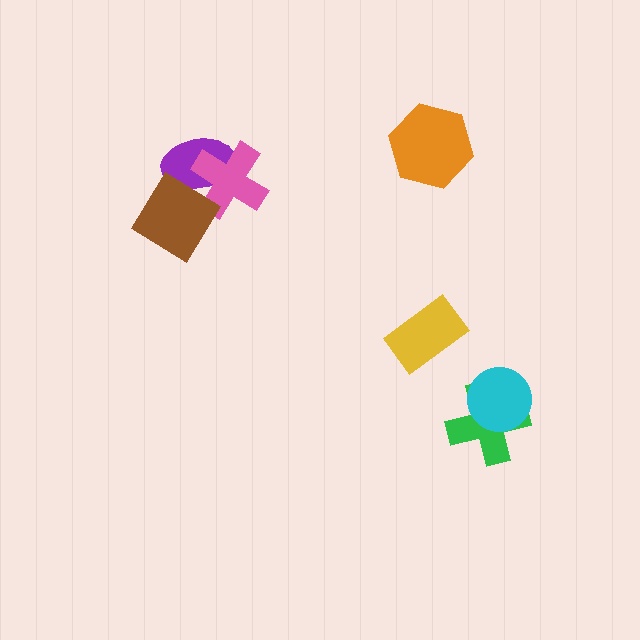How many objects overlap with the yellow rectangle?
0 objects overlap with the yellow rectangle.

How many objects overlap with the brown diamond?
1 object overlaps with the brown diamond.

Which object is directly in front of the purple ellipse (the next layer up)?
The pink cross is directly in front of the purple ellipse.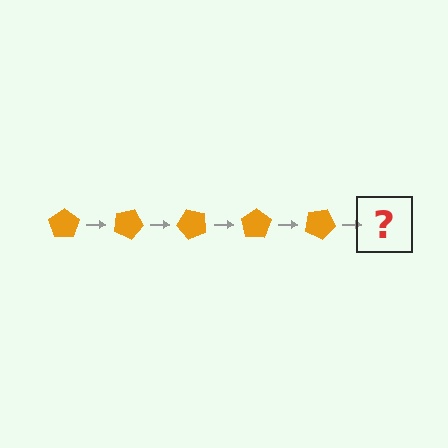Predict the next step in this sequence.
The next step is an orange pentagon rotated 125 degrees.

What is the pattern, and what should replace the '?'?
The pattern is that the pentagon rotates 25 degrees each step. The '?' should be an orange pentagon rotated 125 degrees.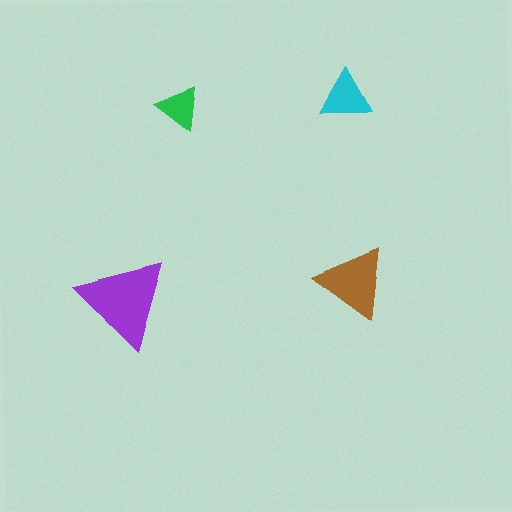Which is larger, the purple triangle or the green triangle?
The purple one.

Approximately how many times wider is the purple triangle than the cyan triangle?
About 2 times wider.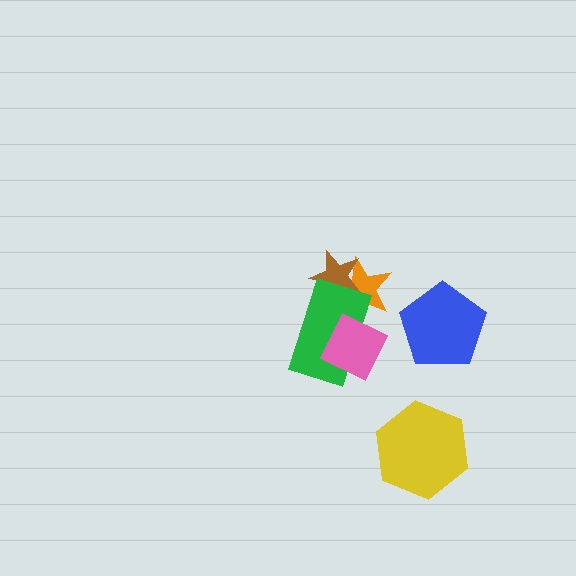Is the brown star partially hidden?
Yes, it is partially covered by another shape.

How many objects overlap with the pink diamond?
2 objects overlap with the pink diamond.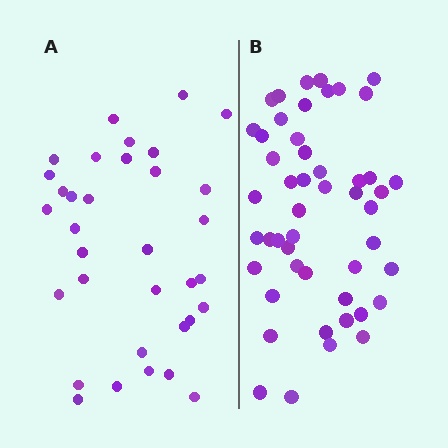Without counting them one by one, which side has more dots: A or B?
Region B (the right region) has more dots.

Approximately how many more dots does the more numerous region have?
Region B has approximately 15 more dots than region A.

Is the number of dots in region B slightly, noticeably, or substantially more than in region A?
Region B has noticeably more, but not dramatically so. The ratio is roughly 1.4 to 1.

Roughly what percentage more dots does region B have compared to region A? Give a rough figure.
About 45% more.